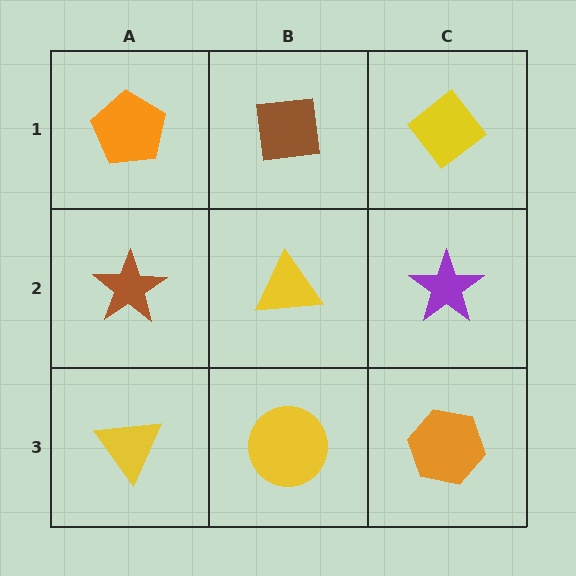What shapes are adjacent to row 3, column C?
A purple star (row 2, column C), a yellow circle (row 3, column B).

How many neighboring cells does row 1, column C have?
2.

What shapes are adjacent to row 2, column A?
An orange pentagon (row 1, column A), a yellow triangle (row 3, column A), a yellow triangle (row 2, column B).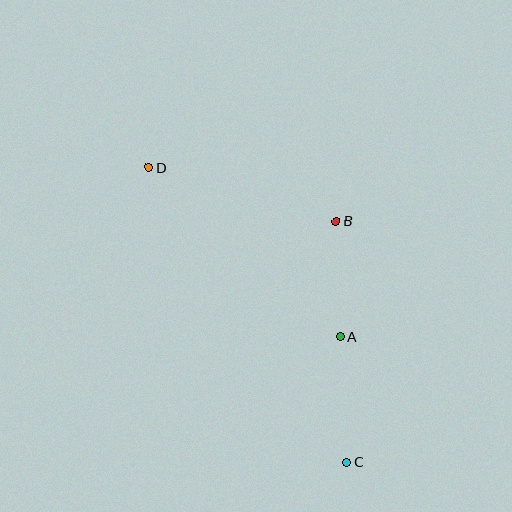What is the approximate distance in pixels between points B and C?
The distance between B and C is approximately 241 pixels.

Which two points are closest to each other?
Points A and B are closest to each other.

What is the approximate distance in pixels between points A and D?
The distance between A and D is approximately 256 pixels.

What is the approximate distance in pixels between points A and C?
The distance between A and C is approximately 125 pixels.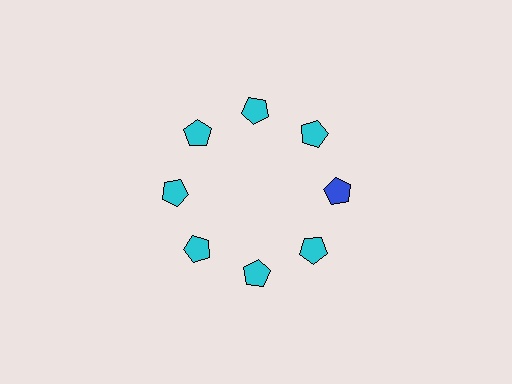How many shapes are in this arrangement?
There are 8 shapes arranged in a ring pattern.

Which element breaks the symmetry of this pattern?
The blue pentagon at roughly the 3 o'clock position breaks the symmetry. All other shapes are cyan pentagons.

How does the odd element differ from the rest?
It has a different color: blue instead of cyan.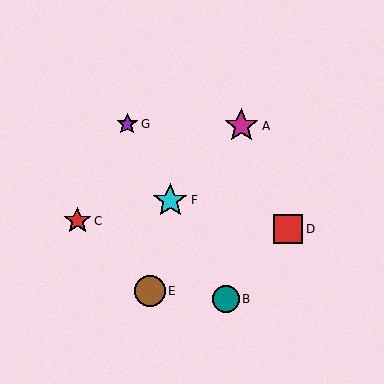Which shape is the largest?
The cyan star (labeled F) is the largest.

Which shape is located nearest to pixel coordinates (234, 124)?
The magenta star (labeled A) at (241, 126) is nearest to that location.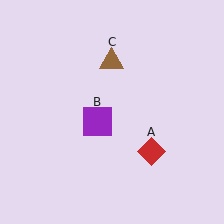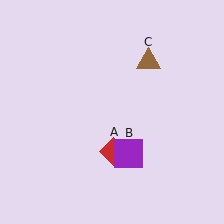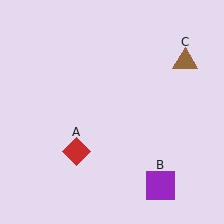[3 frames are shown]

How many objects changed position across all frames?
3 objects changed position: red diamond (object A), purple square (object B), brown triangle (object C).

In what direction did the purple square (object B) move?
The purple square (object B) moved down and to the right.